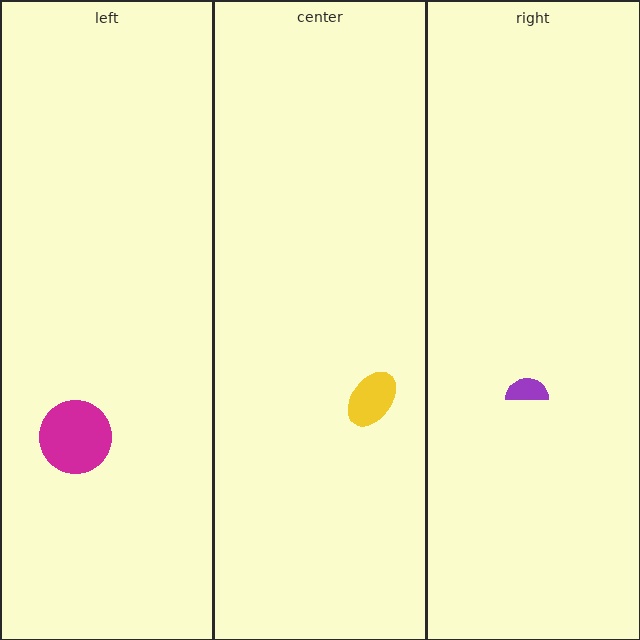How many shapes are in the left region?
1.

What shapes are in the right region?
The purple semicircle.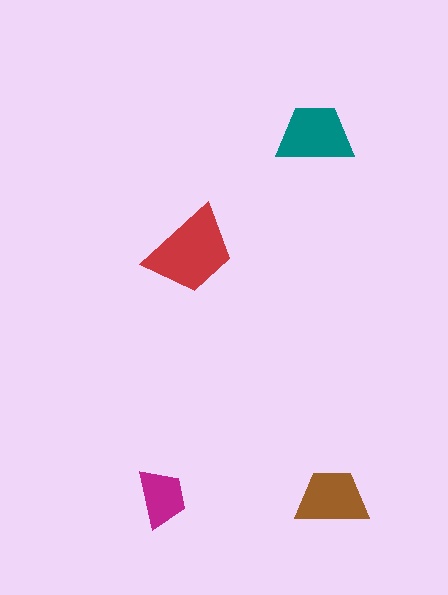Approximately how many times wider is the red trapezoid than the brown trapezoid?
About 1.5 times wider.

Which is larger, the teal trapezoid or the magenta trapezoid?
The teal one.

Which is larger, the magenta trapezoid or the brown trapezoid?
The brown one.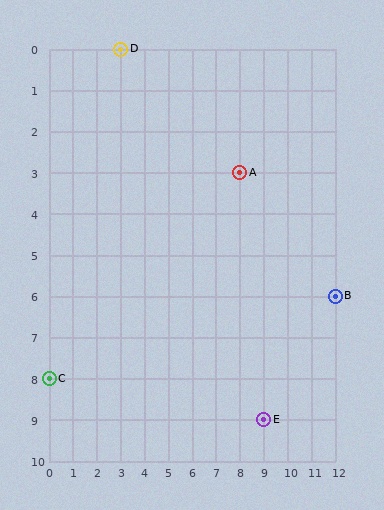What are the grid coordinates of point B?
Point B is at grid coordinates (12, 6).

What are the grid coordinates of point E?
Point E is at grid coordinates (9, 9).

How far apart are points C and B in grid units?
Points C and B are 12 columns and 2 rows apart (about 12.2 grid units diagonally).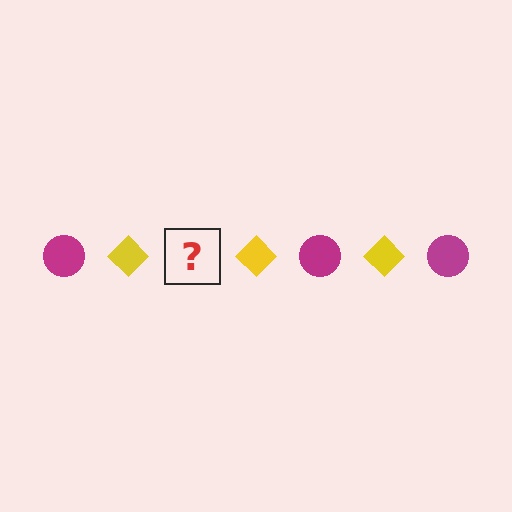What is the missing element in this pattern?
The missing element is a magenta circle.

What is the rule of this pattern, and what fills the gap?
The rule is that the pattern alternates between magenta circle and yellow diamond. The gap should be filled with a magenta circle.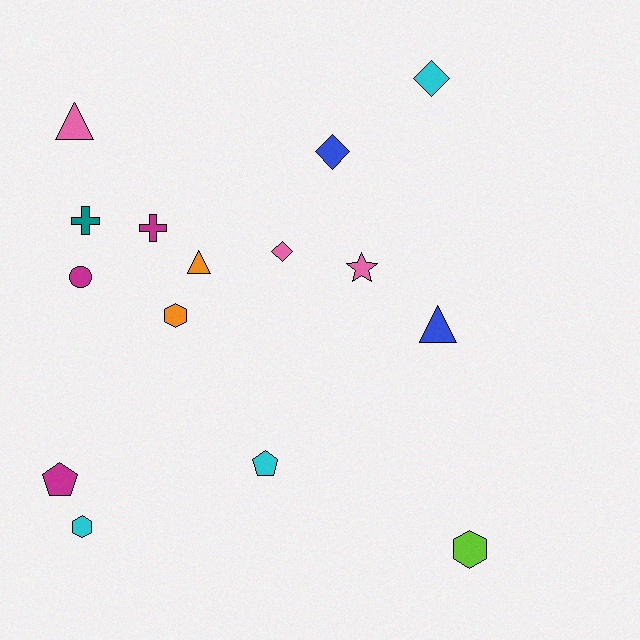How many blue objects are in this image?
There are 2 blue objects.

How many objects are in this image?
There are 15 objects.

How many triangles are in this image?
There are 3 triangles.